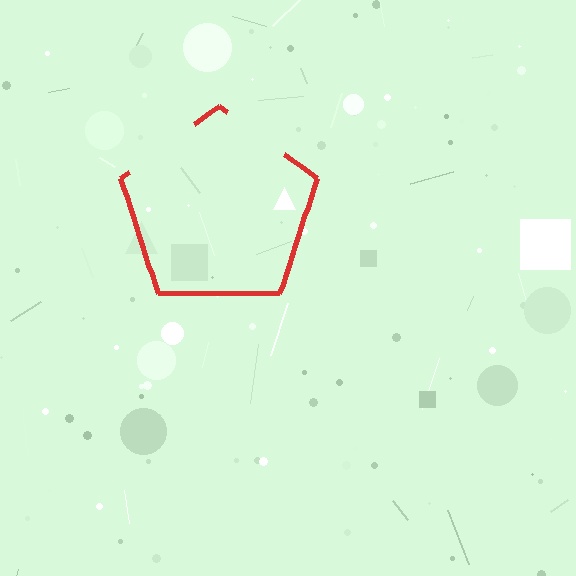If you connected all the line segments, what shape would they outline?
They would outline a pentagon.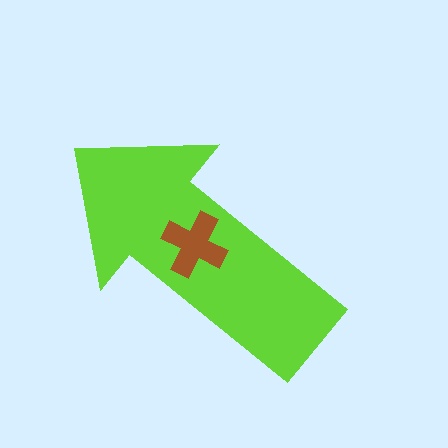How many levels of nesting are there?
2.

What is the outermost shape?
The lime arrow.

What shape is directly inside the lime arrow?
The brown cross.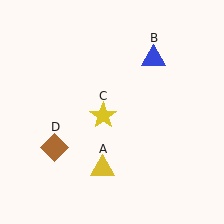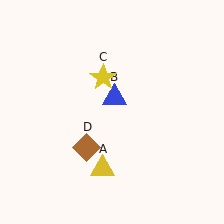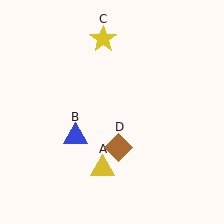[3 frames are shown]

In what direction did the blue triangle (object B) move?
The blue triangle (object B) moved down and to the left.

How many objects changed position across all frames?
3 objects changed position: blue triangle (object B), yellow star (object C), brown diamond (object D).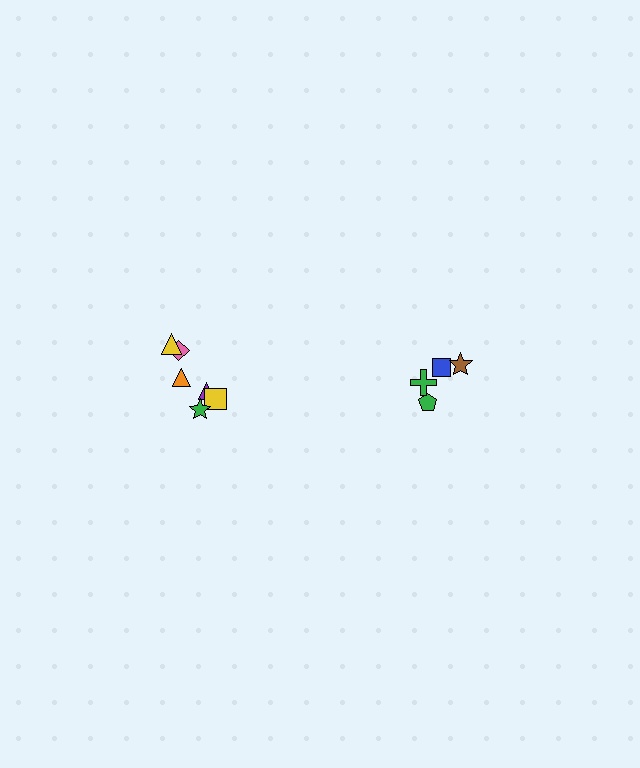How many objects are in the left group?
There are 6 objects.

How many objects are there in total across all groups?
There are 10 objects.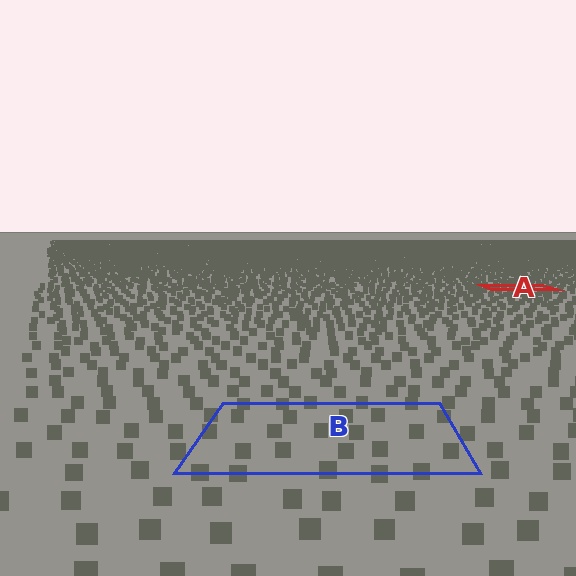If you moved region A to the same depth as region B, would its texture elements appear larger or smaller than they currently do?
They would appear larger. At a closer depth, the same texture elements are projected at a bigger on-screen size.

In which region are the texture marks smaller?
The texture marks are smaller in region A, because it is farther away.